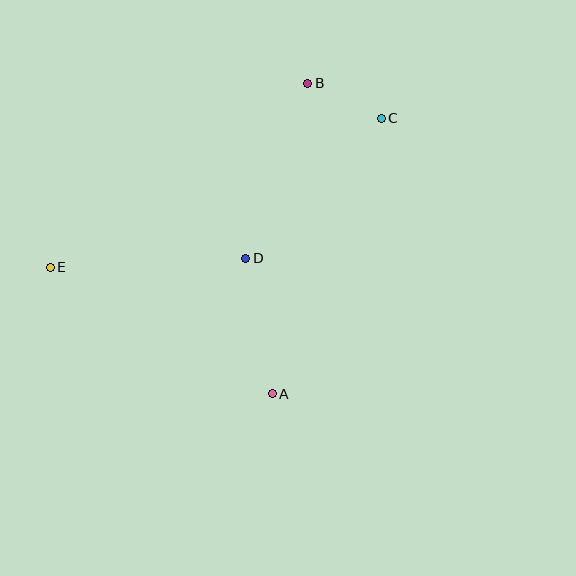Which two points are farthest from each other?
Points C and E are farthest from each other.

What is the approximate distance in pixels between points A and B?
The distance between A and B is approximately 313 pixels.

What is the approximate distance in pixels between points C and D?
The distance between C and D is approximately 195 pixels.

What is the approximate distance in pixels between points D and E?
The distance between D and E is approximately 196 pixels.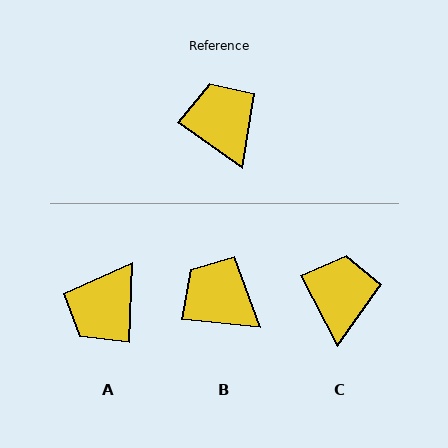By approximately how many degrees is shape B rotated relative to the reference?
Approximately 29 degrees counter-clockwise.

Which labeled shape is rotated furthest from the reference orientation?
A, about 123 degrees away.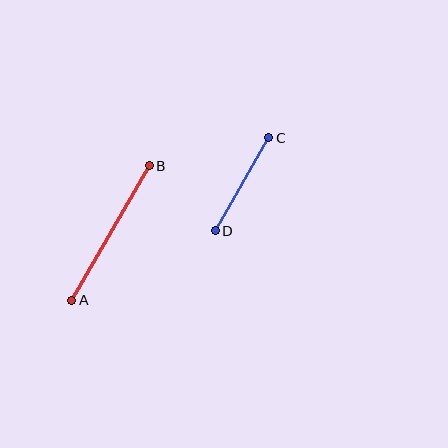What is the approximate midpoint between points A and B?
The midpoint is at approximately (110, 233) pixels.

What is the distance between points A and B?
The distance is approximately 155 pixels.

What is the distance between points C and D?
The distance is approximately 107 pixels.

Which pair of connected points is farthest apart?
Points A and B are farthest apart.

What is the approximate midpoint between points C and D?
The midpoint is at approximately (242, 184) pixels.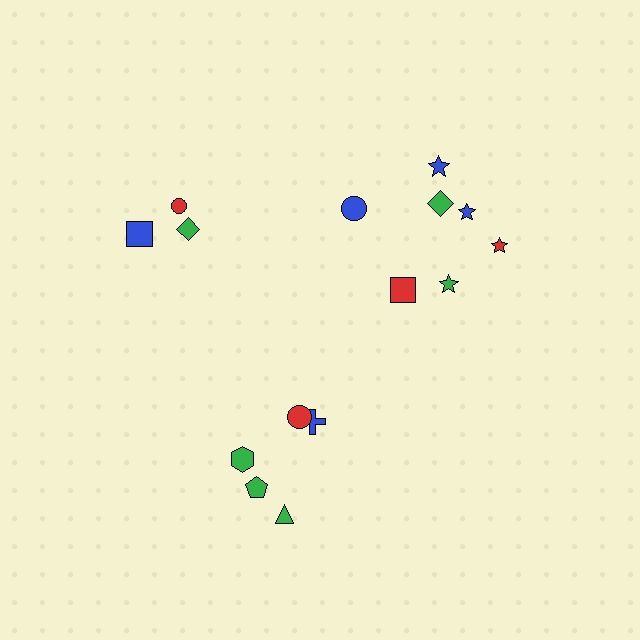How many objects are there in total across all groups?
There are 16 objects.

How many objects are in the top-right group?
There are 7 objects.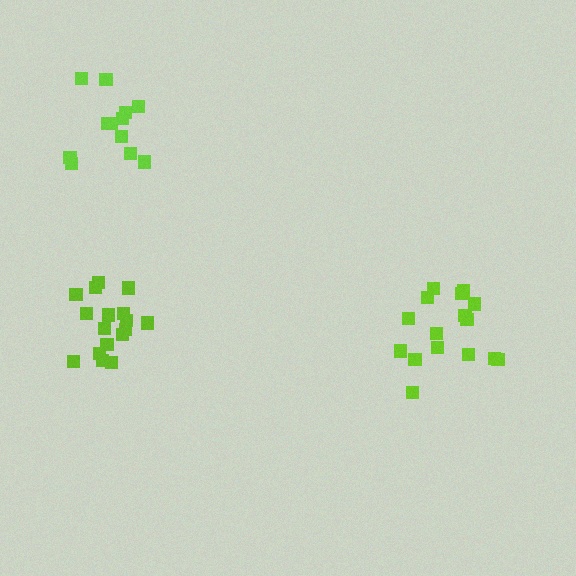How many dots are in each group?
Group 1: 16 dots, Group 2: 17 dots, Group 3: 12 dots (45 total).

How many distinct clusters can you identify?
There are 3 distinct clusters.